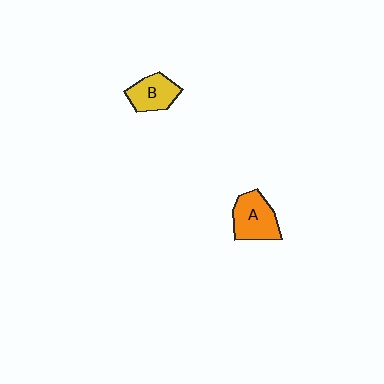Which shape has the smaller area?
Shape B (yellow).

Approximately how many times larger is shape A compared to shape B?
Approximately 1.2 times.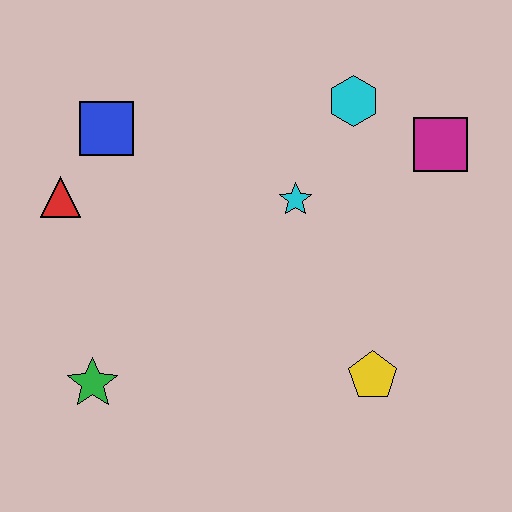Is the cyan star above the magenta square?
No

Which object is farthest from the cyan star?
The green star is farthest from the cyan star.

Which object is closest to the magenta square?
The cyan hexagon is closest to the magenta square.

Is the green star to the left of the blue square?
Yes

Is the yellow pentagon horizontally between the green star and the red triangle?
No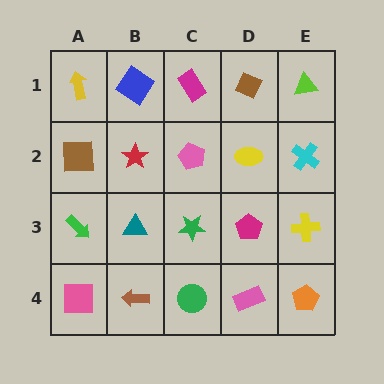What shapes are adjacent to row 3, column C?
A pink pentagon (row 2, column C), a green circle (row 4, column C), a teal triangle (row 3, column B), a magenta pentagon (row 3, column D).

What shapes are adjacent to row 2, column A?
A yellow arrow (row 1, column A), a green arrow (row 3, column A), a red star (row 2, column B).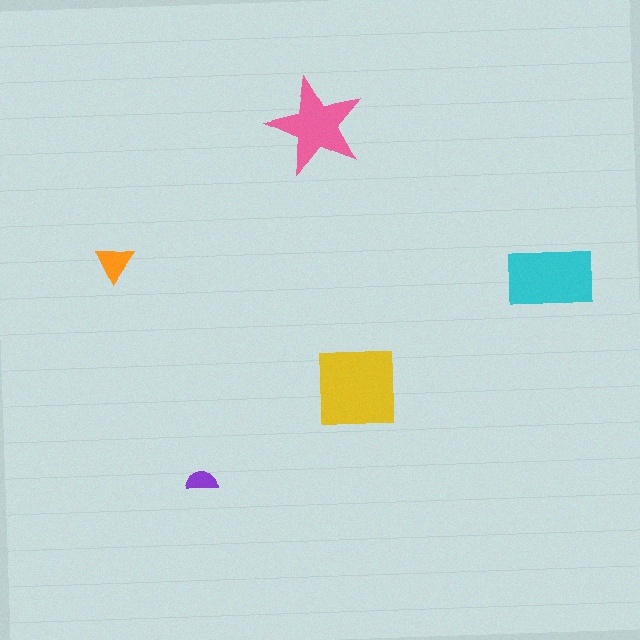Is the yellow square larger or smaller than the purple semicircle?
Larger.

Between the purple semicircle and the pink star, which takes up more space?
The pink star.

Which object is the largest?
The yellow square.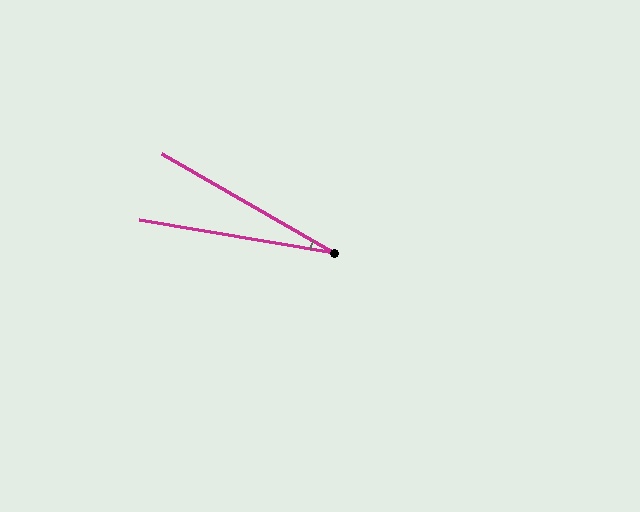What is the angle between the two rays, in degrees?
Approximately 20 degrees.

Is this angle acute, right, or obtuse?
It is acute.